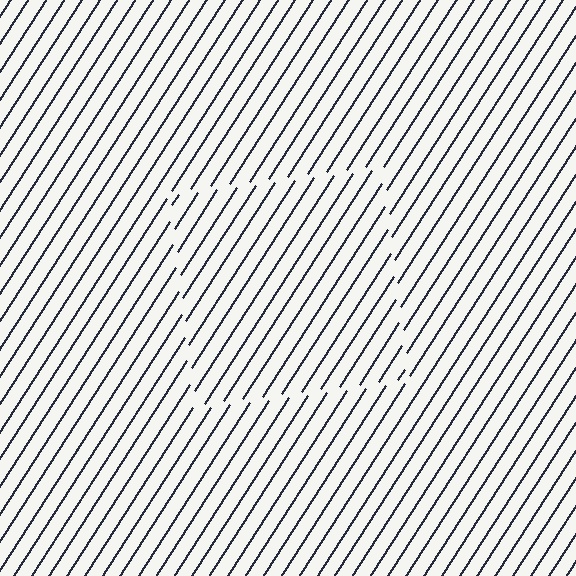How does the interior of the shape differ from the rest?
The interior of the shape contains the same grating, shifted by half a period — the contour is defined by the phase discontinuity where line-ends from the inner and outer gratings abut.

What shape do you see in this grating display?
An illusory square. The interior of the shape contains the same grating, shifted by half a period — the contour is defined by the phase discontinuity where line-ends from the inner and outer gratings abut.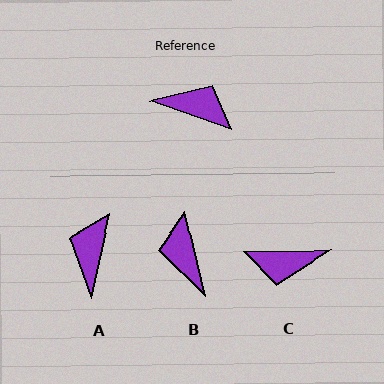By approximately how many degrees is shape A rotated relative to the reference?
Approximately 97 degrees counter-clockwise.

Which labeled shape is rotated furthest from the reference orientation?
C, about 160 degrees away.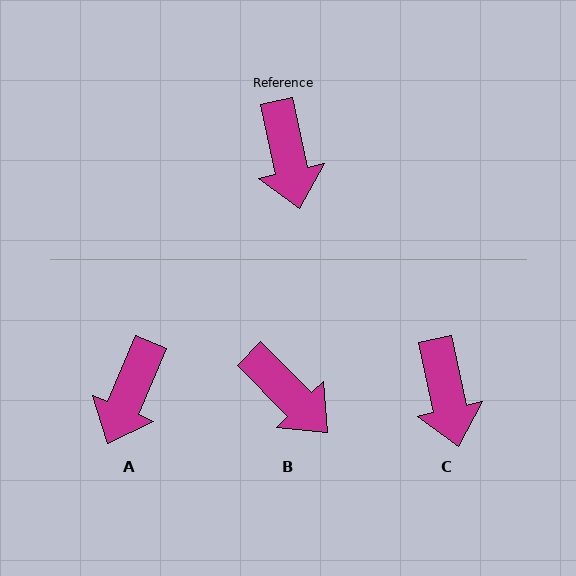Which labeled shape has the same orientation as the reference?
C.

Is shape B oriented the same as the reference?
No, it is off by about 33 degrees.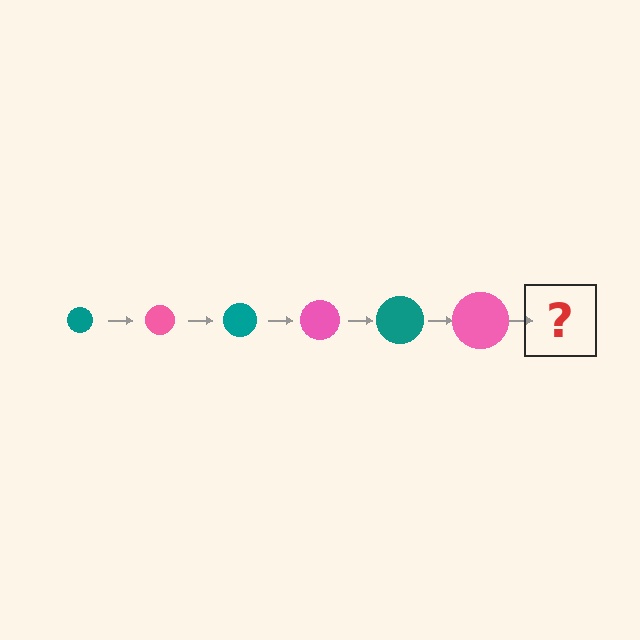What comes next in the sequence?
The next element should be a teal circle, larger than the previous one.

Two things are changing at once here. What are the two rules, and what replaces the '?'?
The two rules are that the circle grows larger each step and the color cycles through teal and pink. The '?' should be a teal circle, larger than the previous one.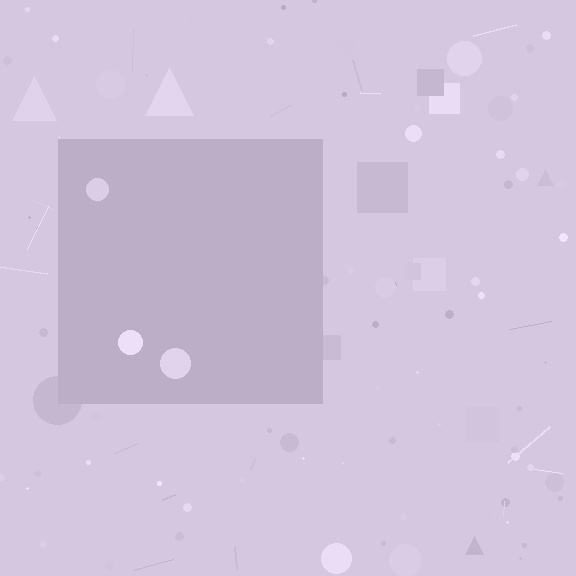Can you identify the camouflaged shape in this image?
The camouflaged shape is a square.